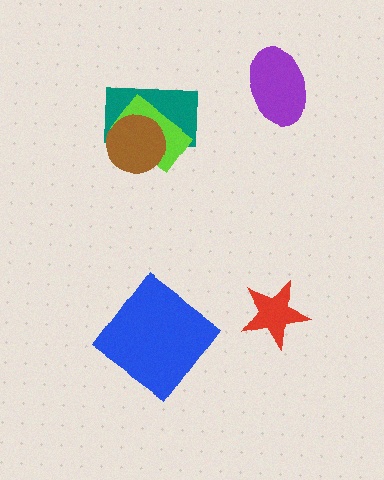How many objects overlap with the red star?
0 objects overlap with the red star.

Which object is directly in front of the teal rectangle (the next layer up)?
The lime rectangle is directly in front of the teal rectangle.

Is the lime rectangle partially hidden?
Yes, it is partially covered by another shape.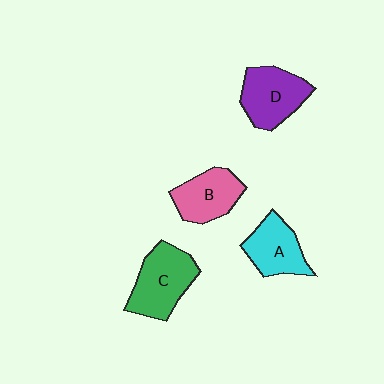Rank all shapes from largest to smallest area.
From largest to smallest: C (green), D (purple), B (pink), A (cyan).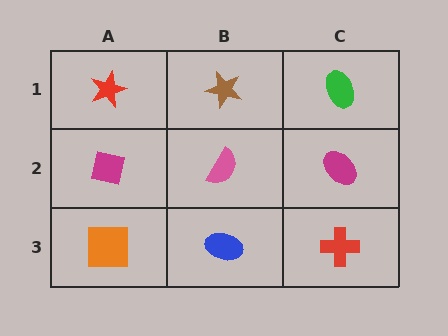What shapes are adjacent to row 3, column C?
A magenta ellipse (row 2, column C), a blue ellipse (row 3, column B).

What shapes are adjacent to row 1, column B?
A pink semicircle (row 2, column B), a red star (row 1, column A), a green ellipse (row 1, column C).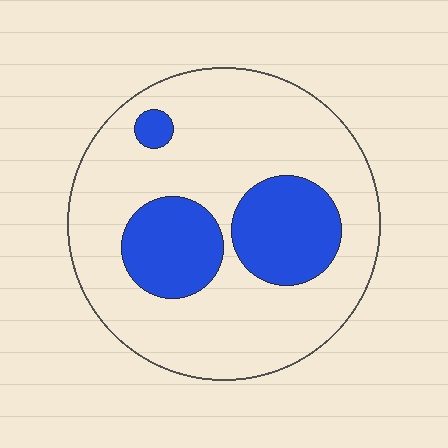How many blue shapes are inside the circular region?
3.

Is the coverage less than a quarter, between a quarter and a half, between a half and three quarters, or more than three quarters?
Less than a quarter.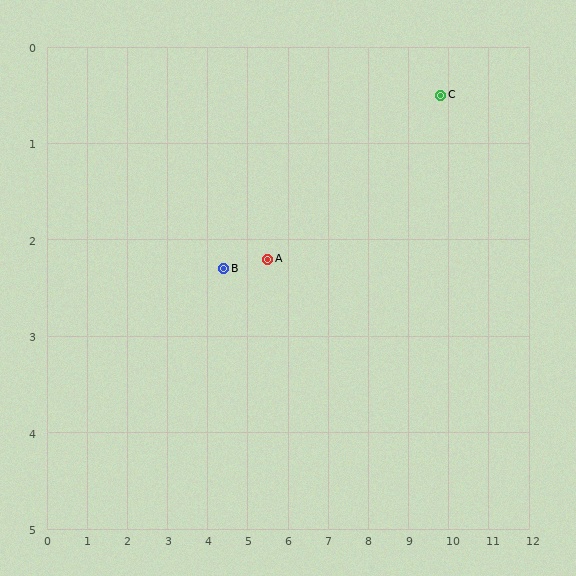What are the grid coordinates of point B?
Point B is at approximately (4.4, 2.3).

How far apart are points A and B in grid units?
Points A and B are about 1.1 grid units apart.